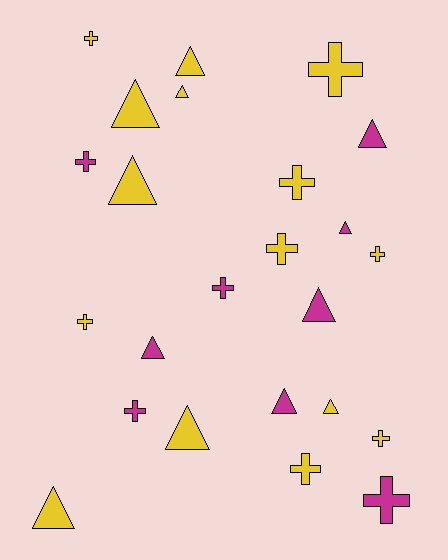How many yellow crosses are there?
There are 8 yellow crosses.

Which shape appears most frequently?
Triangle, with 12 objects.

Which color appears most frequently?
Yellow, with 15 objects.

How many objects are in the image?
There are 24 objects.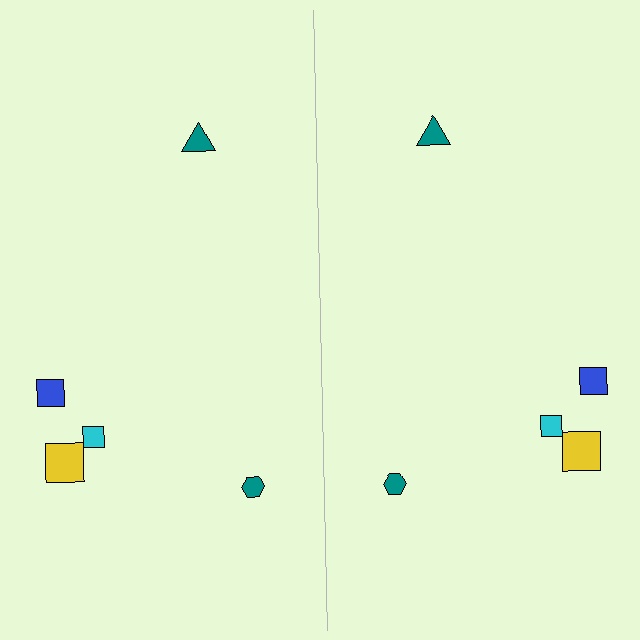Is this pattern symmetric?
Yes, this pattern has bilateral (reflection) symmetry.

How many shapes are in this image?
There are 10 shapes in this image.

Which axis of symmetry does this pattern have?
The pattern has a vertical axis of symmetry running through the center of the image.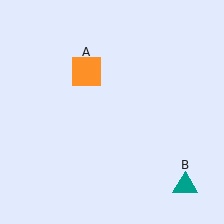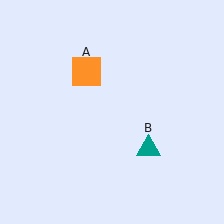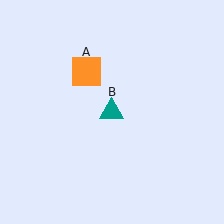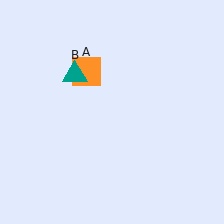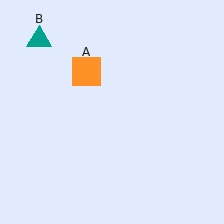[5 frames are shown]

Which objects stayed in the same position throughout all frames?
Orange square (object A) remained stationary.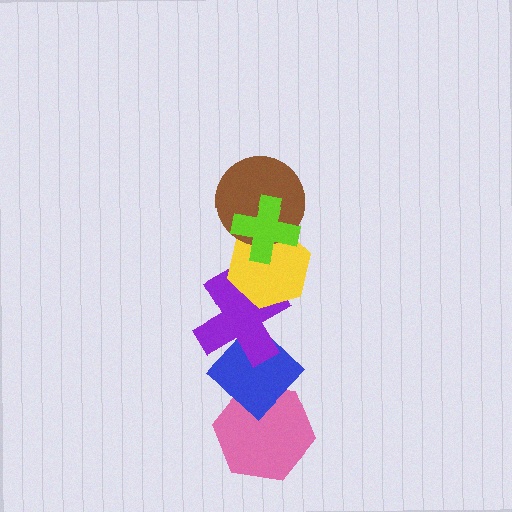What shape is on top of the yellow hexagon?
The brown circle is on top of the yellow hexagon.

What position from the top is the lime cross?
The lime cross is 1st from the top.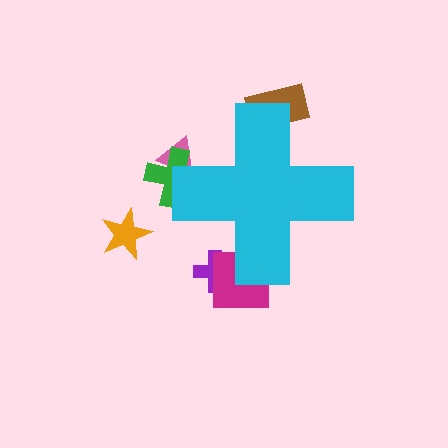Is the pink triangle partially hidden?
Yes, the pink triangle is partially hidden behind the cyan cross.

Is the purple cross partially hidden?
Yes, the purple cross is partially hidden behind the cyan cross.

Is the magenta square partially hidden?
Yes, the magenta square is partially hidden behind the cyan cross.